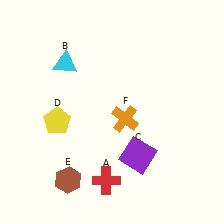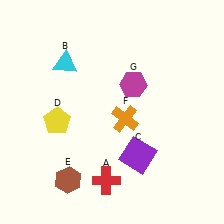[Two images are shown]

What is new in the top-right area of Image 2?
A magenta hexagon (G) was added in the top-right area of Image 2.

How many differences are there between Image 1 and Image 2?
There is 1 difference between the two images.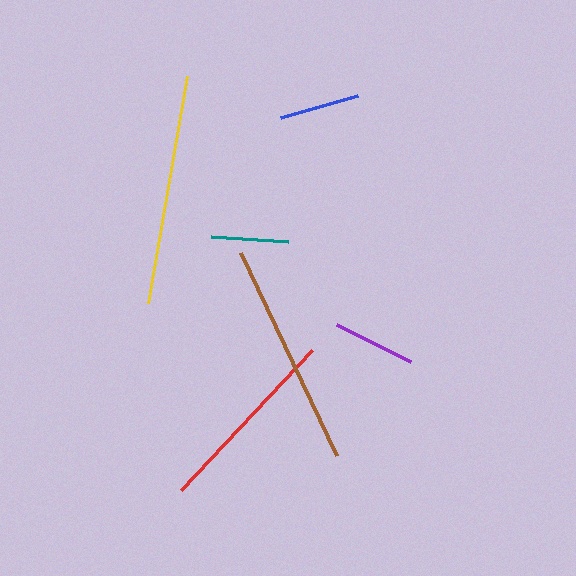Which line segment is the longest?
The yellow line is the longest at approximately 231 pixels.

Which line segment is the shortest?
The teal line is the shortest at approximately 78 pixels.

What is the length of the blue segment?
The blue segment is approximately 80 pixels long.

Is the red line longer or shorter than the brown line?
The brown line is longer than the red line.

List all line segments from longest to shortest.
From longest to shortest: yellow, brown, red, purple, blue, teal.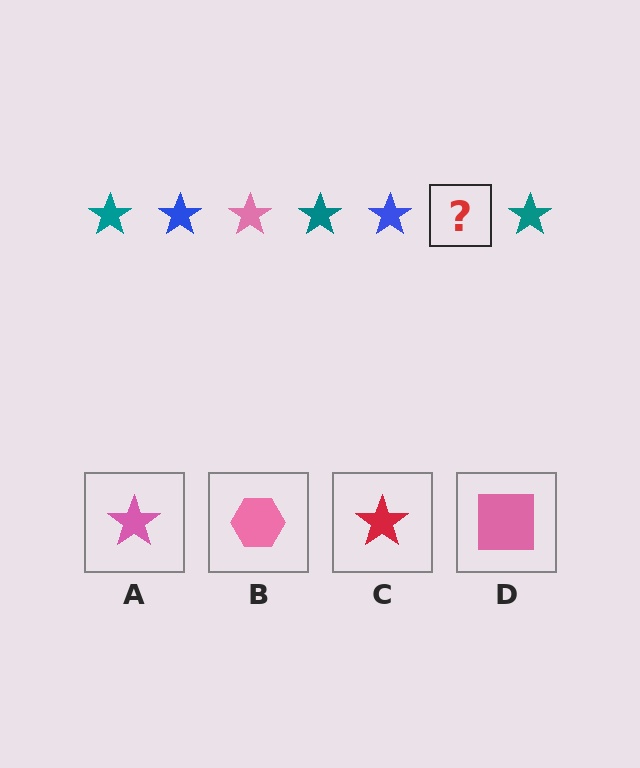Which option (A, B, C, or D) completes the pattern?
A.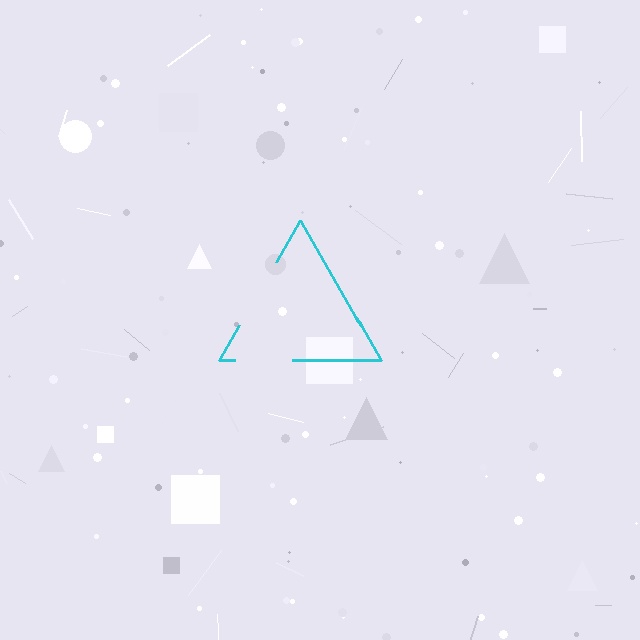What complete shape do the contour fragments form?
The contour fragments form a triangle.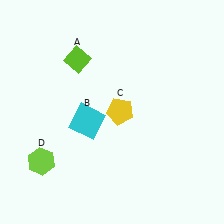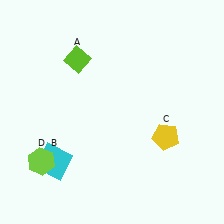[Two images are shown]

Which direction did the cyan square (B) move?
The cyan square (B) moved down.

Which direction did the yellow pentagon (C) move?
The yellow pentagon (C) moved right.